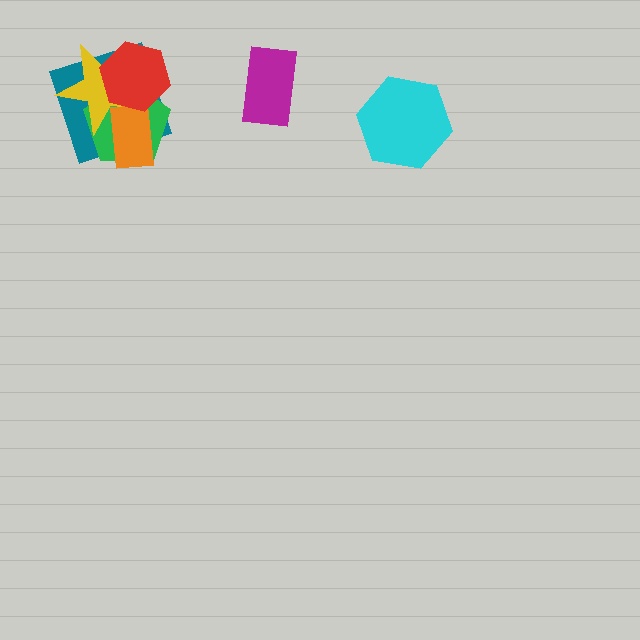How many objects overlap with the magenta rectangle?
0 objects overlap with the magenta rectangle.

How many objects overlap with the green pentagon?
4 objects overlap with the green pentagon.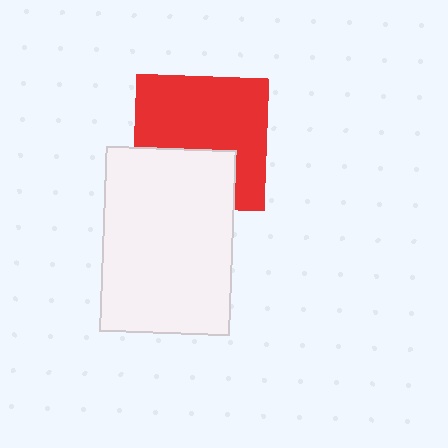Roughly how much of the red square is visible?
About half of it is visible (roughly 65%).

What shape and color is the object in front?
The object in front is a white rectangle.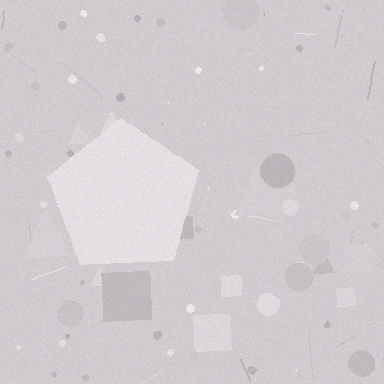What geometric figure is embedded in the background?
A pentagon is embedded in the background.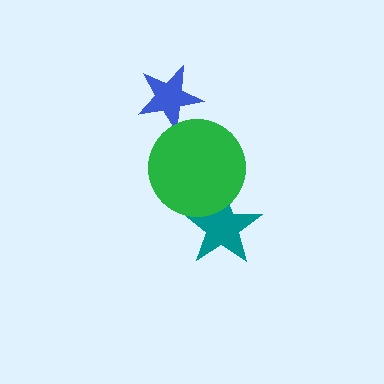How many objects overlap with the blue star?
0 objects overlap with the blue star.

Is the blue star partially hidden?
No, no other shape covers it.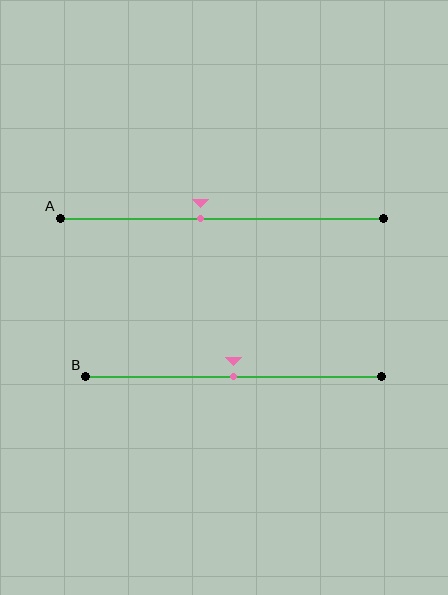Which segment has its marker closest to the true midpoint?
Segment B has its marker closest to the true midpoint.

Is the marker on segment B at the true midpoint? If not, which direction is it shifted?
Yes, the marker on segment B is at the true midpoint.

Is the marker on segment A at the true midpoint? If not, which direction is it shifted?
No, the marker on segment A is shifted to the left by about 7% of the segment length.